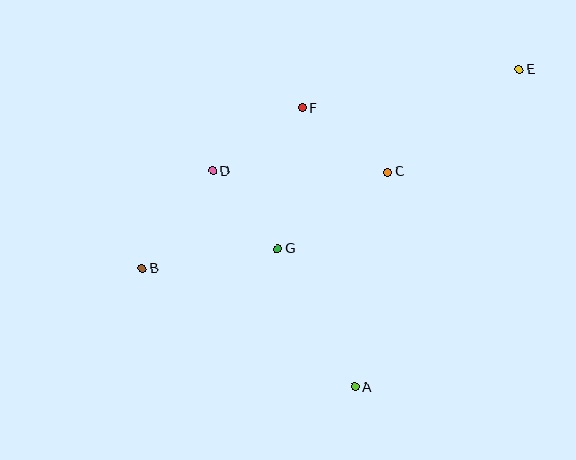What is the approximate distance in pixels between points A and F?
The distance between A and F is approximately 284 pixels.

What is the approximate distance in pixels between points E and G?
The distance between E and G is approximately 301 pixels.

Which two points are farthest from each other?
Points B and E are farthest from each other.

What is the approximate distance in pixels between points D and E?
The distance between D and E is approximately 323 pixels.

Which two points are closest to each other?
Points D and G are closest to each other.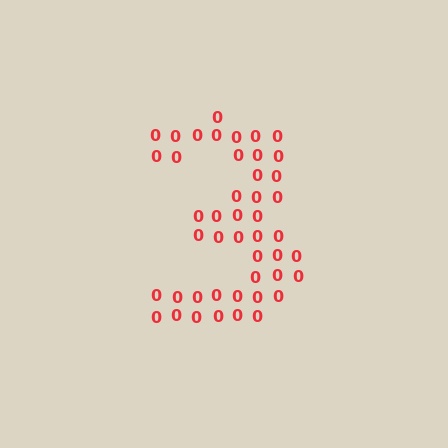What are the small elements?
The small elements are digit 0's.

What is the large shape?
The large shape is the digit 3.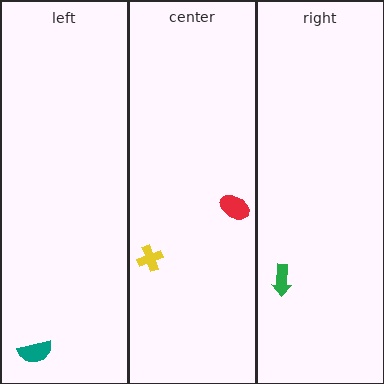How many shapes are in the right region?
1.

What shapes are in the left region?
The teal semicircle.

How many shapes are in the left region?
1.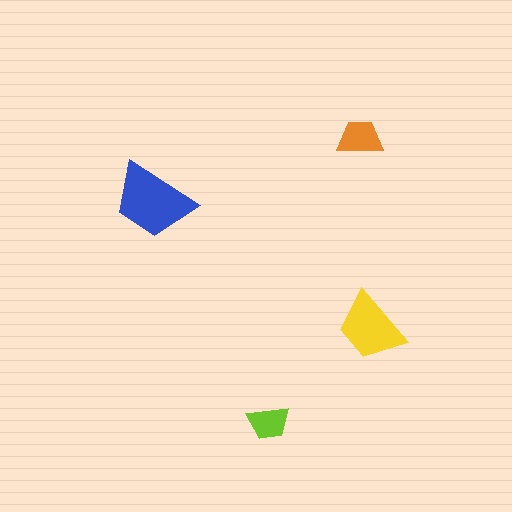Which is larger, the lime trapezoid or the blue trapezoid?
The blue one.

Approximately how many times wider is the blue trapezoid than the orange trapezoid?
About 2 times wider.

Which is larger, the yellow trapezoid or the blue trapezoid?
The blue one.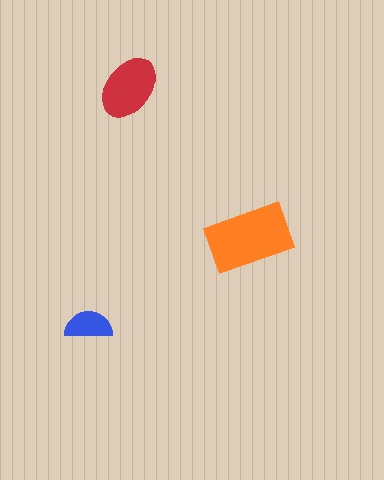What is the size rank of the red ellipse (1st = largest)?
2nd.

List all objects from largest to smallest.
The orange rectangle, the red ellipse, the blue semicircle.